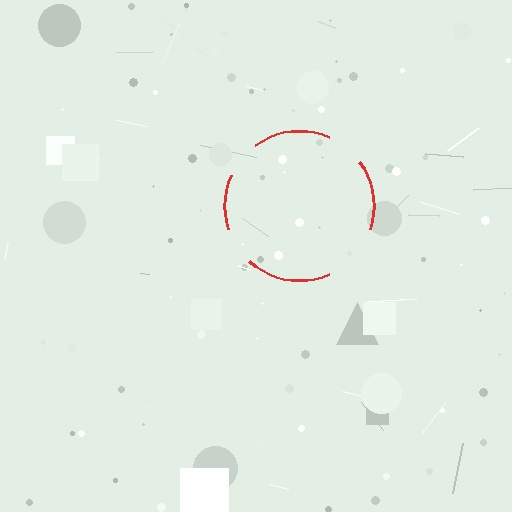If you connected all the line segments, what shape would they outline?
They would outline a circle.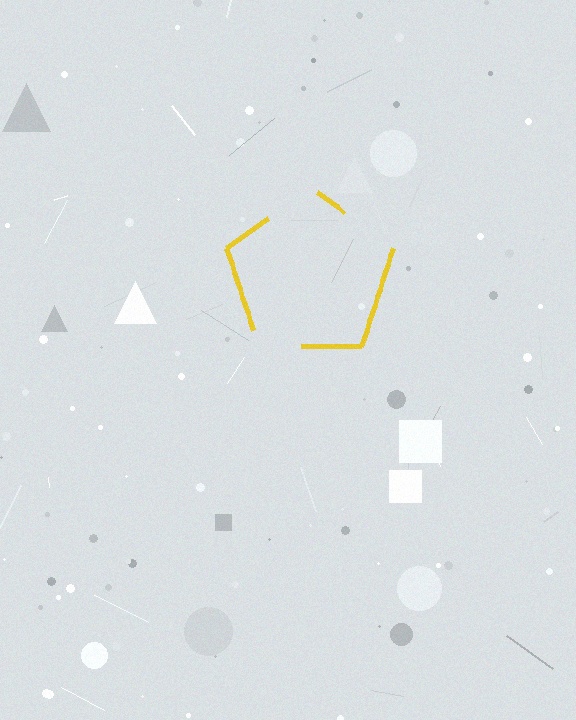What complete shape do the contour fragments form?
The contour fragments form a pentagon.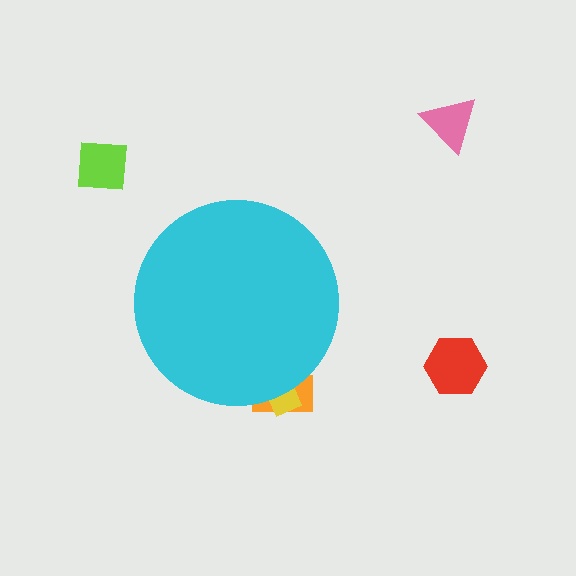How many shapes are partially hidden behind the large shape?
2 shapes are partially hidden.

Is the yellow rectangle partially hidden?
Yes, the yellow rectangle is partially hidden behind the cyan circle.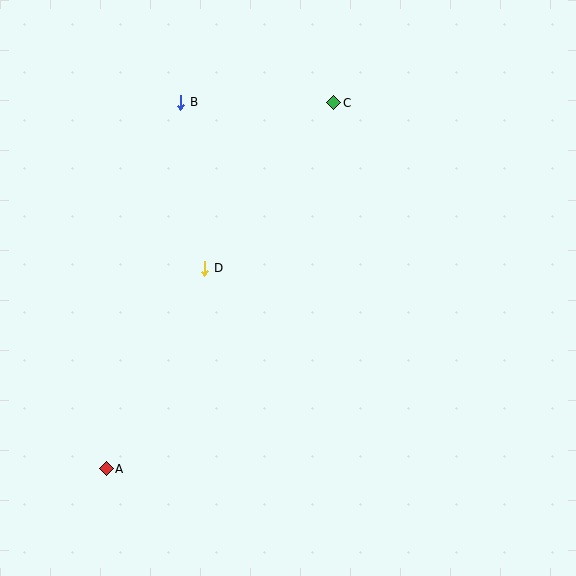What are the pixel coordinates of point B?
Point B is at (181, 102).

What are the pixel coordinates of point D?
Point D is at (205, 268).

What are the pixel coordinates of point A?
Point A is at (106, 469).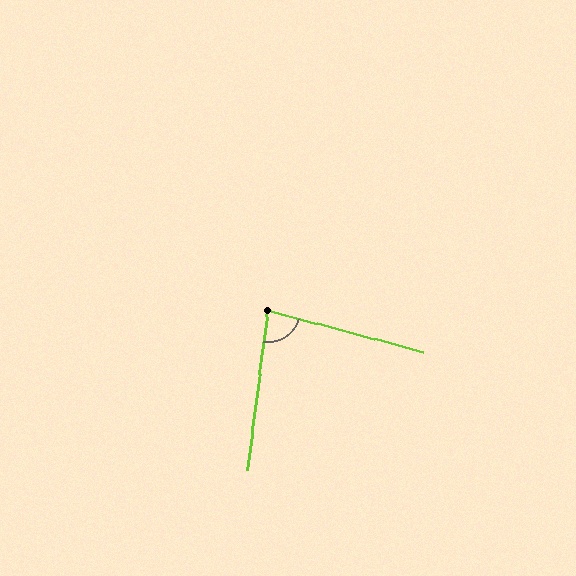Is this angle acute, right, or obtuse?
It is acute.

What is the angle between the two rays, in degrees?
Approximately 82 degrees.